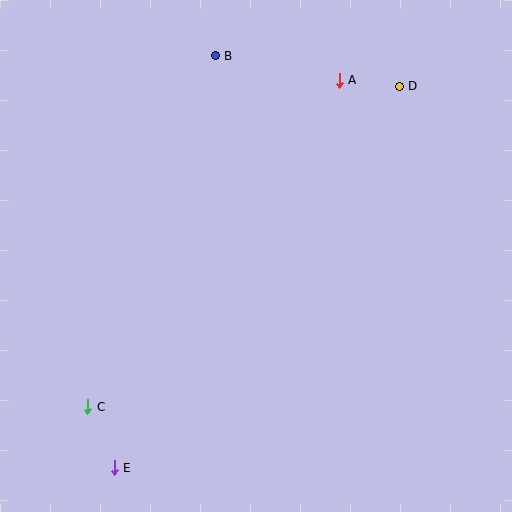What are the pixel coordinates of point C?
Point C is at (88, 407).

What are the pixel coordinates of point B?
Point B is at (215, 56).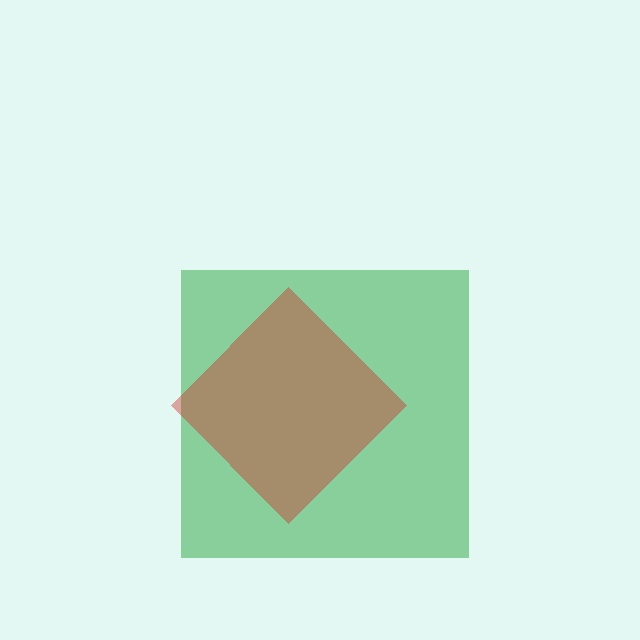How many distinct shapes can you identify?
There are 2 distinct shapes: a green square, a red diamond.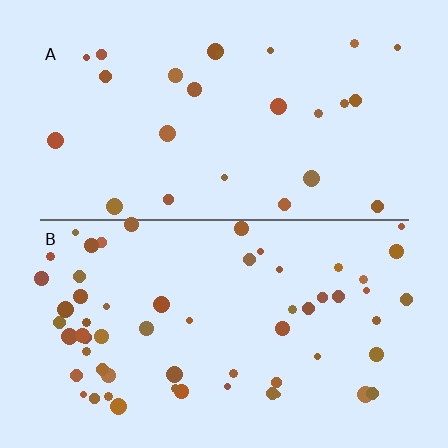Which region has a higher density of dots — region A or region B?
B (the bottom).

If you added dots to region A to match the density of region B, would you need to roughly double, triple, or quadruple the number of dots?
Approximately double.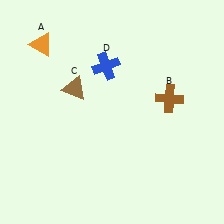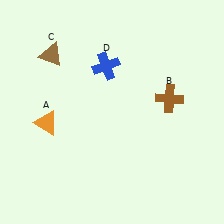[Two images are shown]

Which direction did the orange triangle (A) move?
The orange triangle (A) moved down.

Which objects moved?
The objects that moved are: the orange triangle (A), the brown triangle (C).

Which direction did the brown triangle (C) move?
The brown triangle (C) moved up.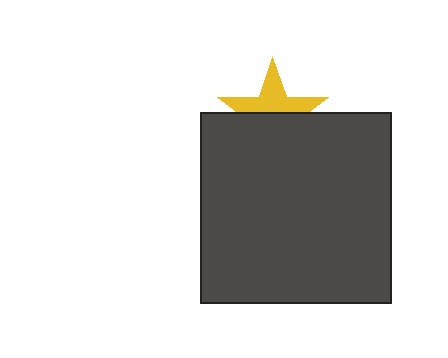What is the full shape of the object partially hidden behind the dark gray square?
The partially hidden object is a yellow star.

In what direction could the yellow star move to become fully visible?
The yellow star could move up. That would shift it out from behind the dark gray square entirely.